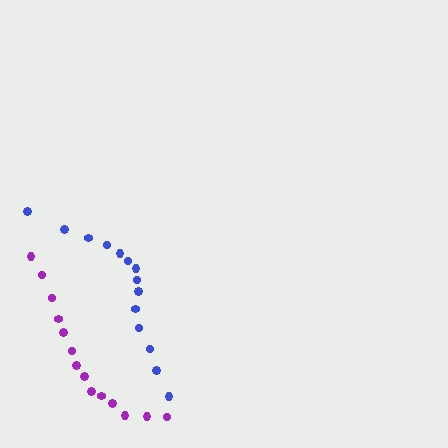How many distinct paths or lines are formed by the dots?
There are 2 distinct paths.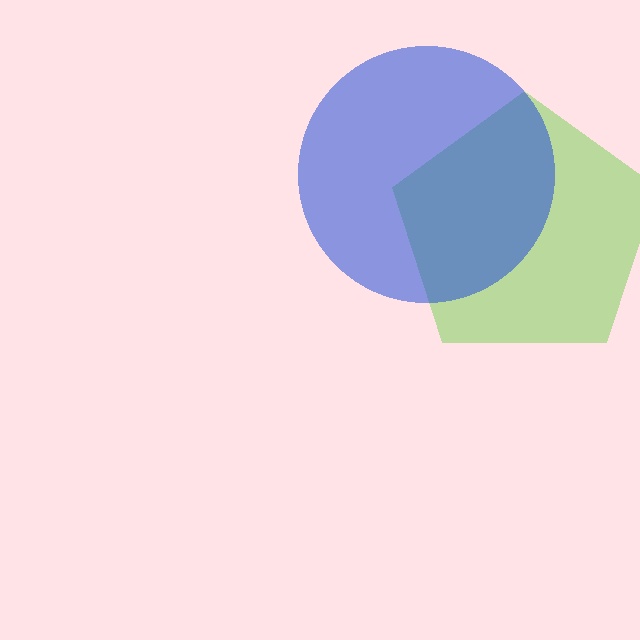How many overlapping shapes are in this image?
There are 2 overlapping shapes in the image.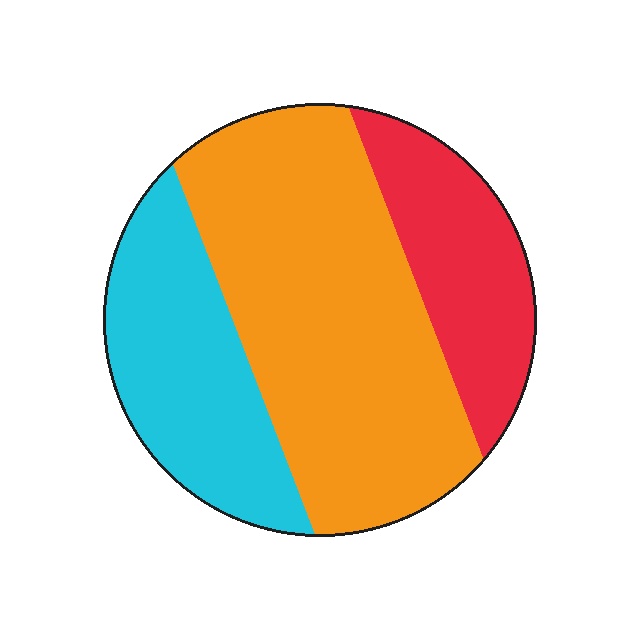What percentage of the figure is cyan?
Cyan covers about 25% of the figure.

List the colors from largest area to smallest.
From largest to smallest: orange, cyan, red.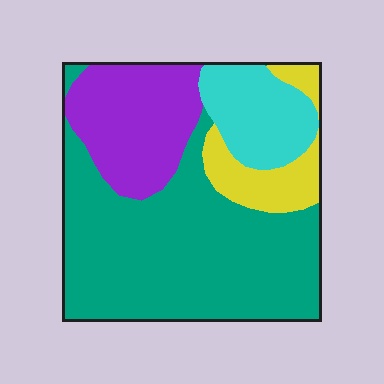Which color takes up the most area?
Teal, at roughly 55%.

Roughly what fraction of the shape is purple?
Purple takes up between a sixth and a third of the shape.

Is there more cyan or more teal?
Teal.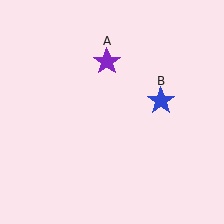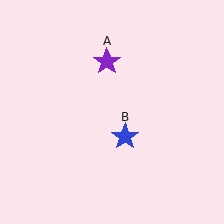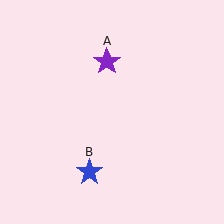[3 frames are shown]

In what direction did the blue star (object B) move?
The blue star (object B) moved down and to the left.